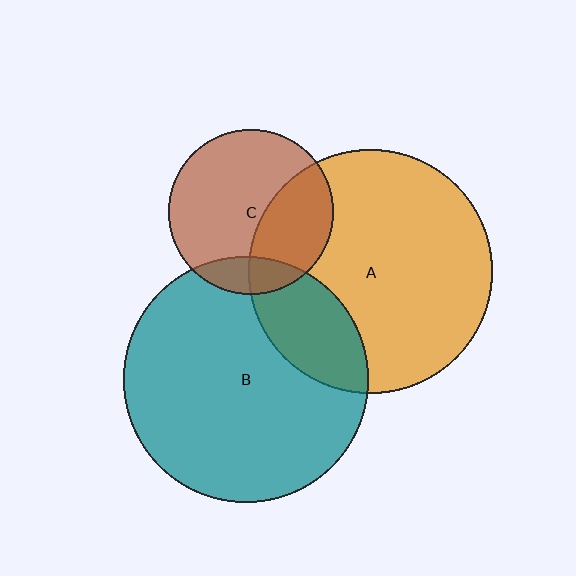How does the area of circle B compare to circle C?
Approximately 2.2 times.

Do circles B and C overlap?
Yes.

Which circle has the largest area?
Circle B (teal).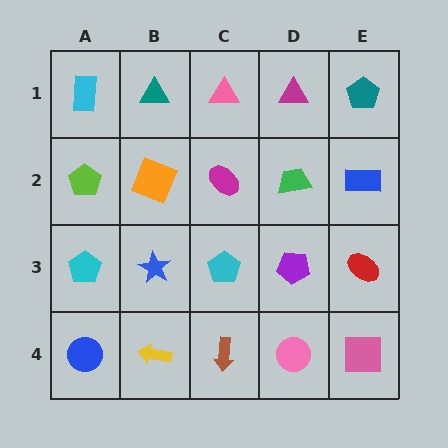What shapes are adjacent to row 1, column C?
A magenta ellipse (row 2, column C), a teal triangle (row 1, column B), a magenta triangle (row 1, column D).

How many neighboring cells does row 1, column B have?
3.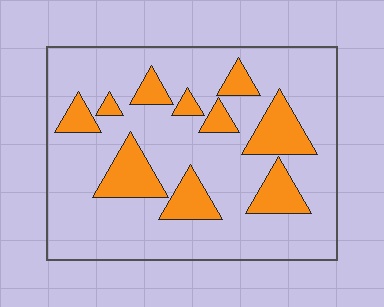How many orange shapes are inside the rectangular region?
10.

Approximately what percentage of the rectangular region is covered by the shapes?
Approximately 20%.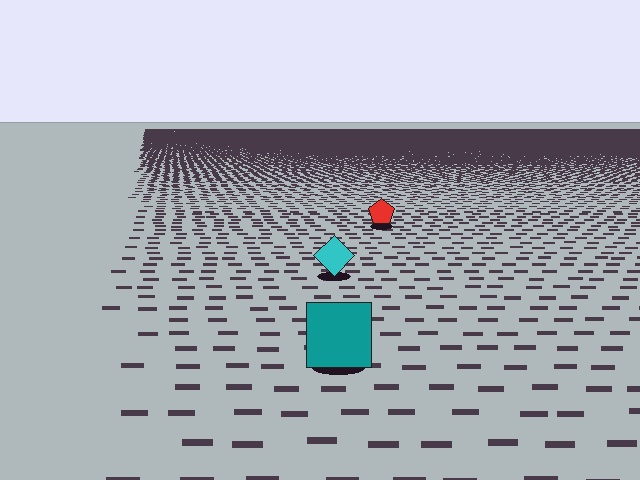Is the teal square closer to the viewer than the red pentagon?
Yes. The teal square is closer — you can tell from the texture gradient: the ground texture is coarser near it.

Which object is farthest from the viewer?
The red pentagon is farthest from the viewer. It appears smaller and the ground texture around it is denser.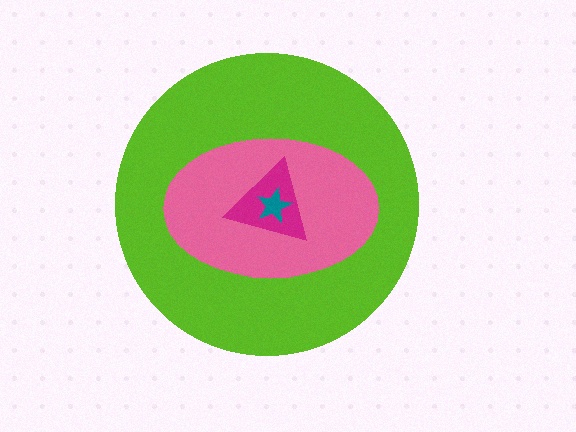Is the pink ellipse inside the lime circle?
Yes.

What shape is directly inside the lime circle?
The pink ellipse.